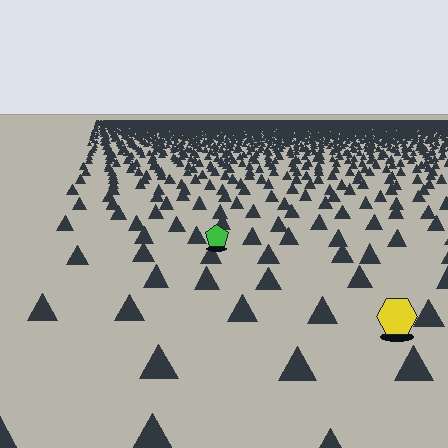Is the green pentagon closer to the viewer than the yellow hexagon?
No. The yellow hexagon is closer — you can tell from the texture gradient: the ground texture is coarser near it.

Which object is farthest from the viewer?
The green pentagon is farthest from the viewer. It appears smaller and the ground texture around it is denser.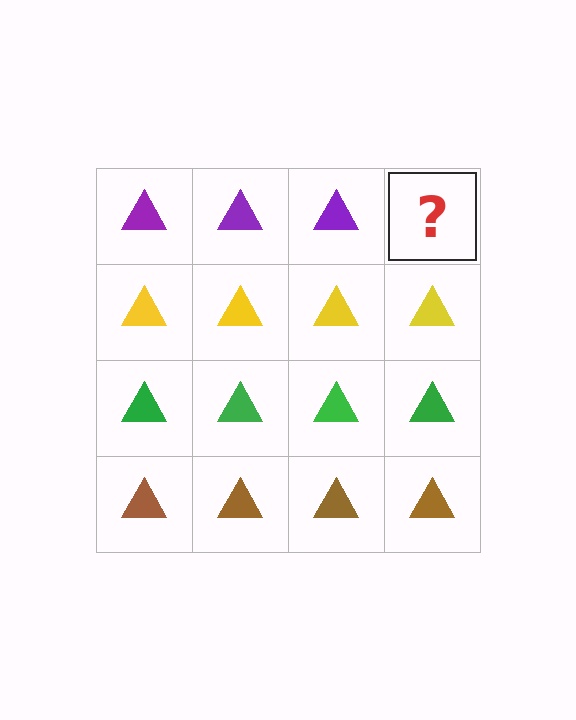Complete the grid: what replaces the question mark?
The question mark should be replaced with a purple triangle.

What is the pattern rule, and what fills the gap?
The rule is that each row has a consistent color. The gap should be filled with a purple triangle.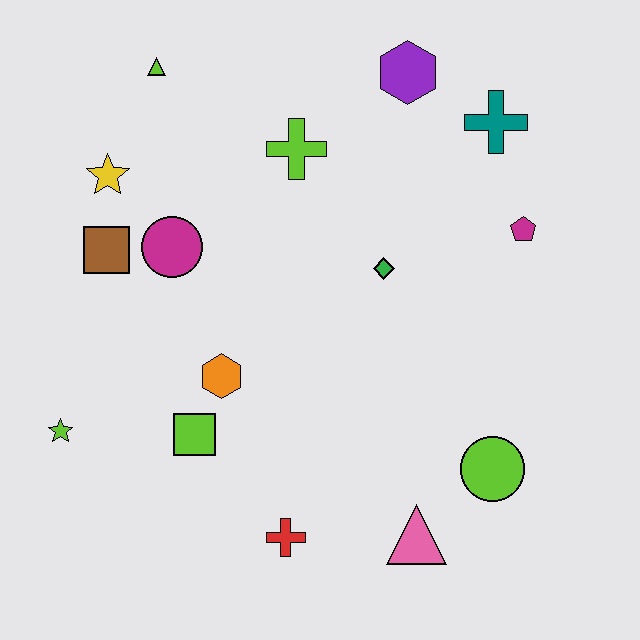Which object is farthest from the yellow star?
The lime circle is farthest from the yellow star.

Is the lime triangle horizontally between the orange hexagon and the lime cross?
No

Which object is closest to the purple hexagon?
The teal cross is closest to the purple hexagon.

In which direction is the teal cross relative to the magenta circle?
The teal cross is to the right of the magenta circle.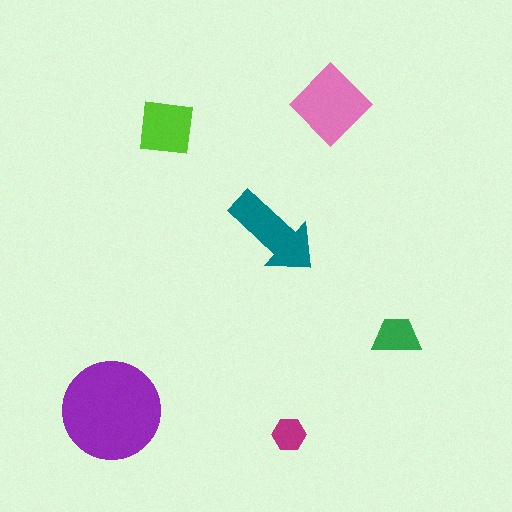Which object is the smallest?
The magenta hexagon.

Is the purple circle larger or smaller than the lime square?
Larger.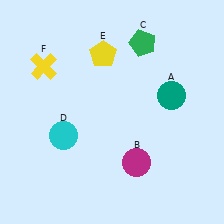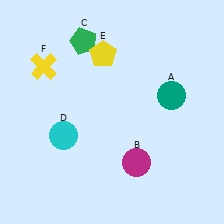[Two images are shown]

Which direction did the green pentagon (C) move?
The green pentagon (C) moved left.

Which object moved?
The green pentagon (C) moved left.